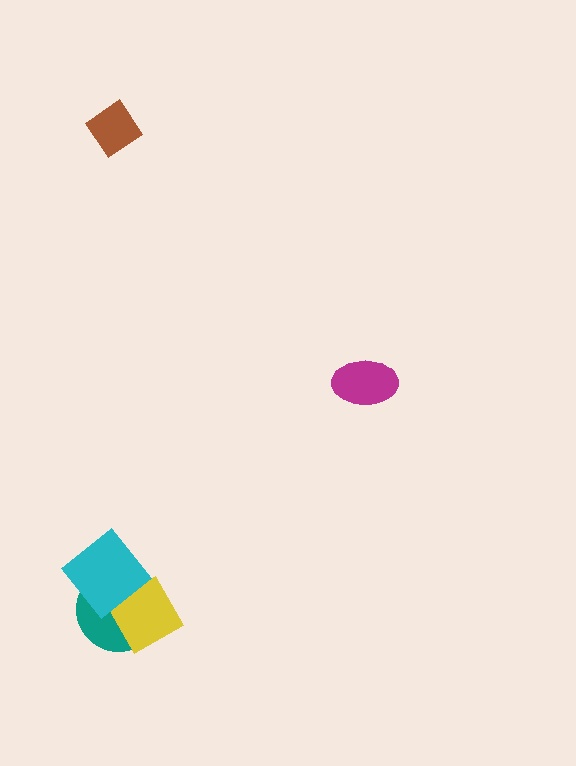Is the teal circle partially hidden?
Yes, it is partially covered by another shape.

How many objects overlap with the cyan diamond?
2 objects overlap with the cyan diamond.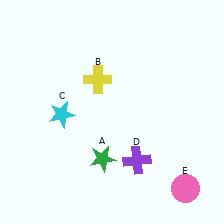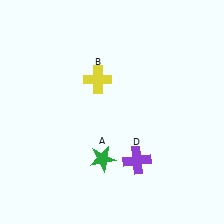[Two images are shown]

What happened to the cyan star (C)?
The cyan star (C) was removed in Image 2. It was in the bottom-left area of Image 1.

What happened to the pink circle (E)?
The pink circle (E) was removed in Image 2. It was in the bottom-right area of Image 1.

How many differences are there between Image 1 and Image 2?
There are 2 differences between the two images.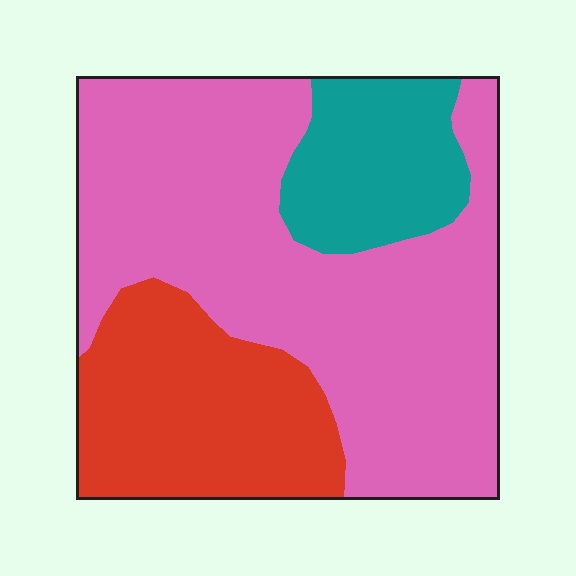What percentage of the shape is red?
Red covers roughly 25% of the shape.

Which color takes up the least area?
Teal, at roughly 15%.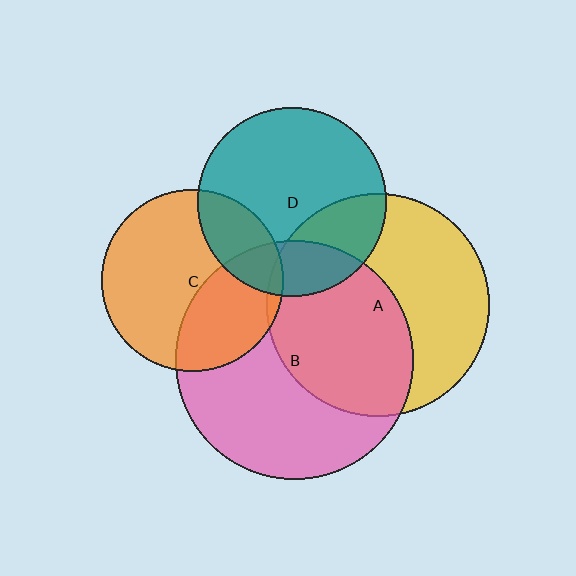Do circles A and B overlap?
Yes.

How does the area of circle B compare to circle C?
Approximately 1.7 times.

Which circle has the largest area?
Circle B (pink).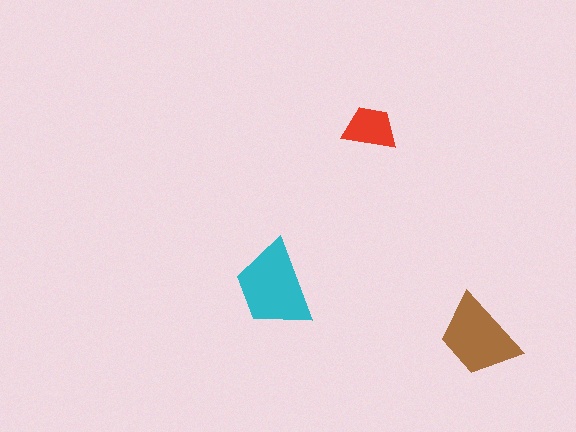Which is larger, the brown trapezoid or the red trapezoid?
The brown one.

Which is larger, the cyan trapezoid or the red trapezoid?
The cyan one.